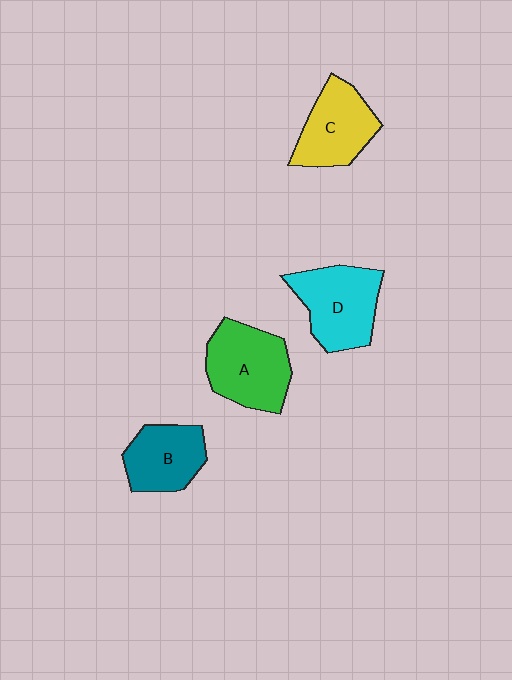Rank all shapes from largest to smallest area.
From largest to smallest: A (green), D (cyan), C (yellow), B (teal).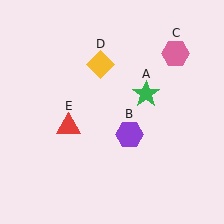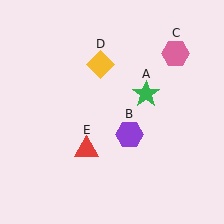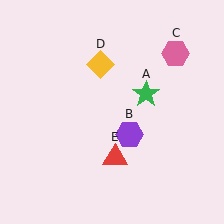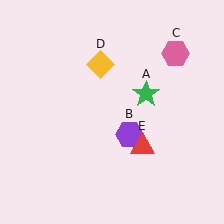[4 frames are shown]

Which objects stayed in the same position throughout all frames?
Green star (object A) and purple hexagon (object B) and pink hexagon (object C) and yellow diamond (object D) remained stationary.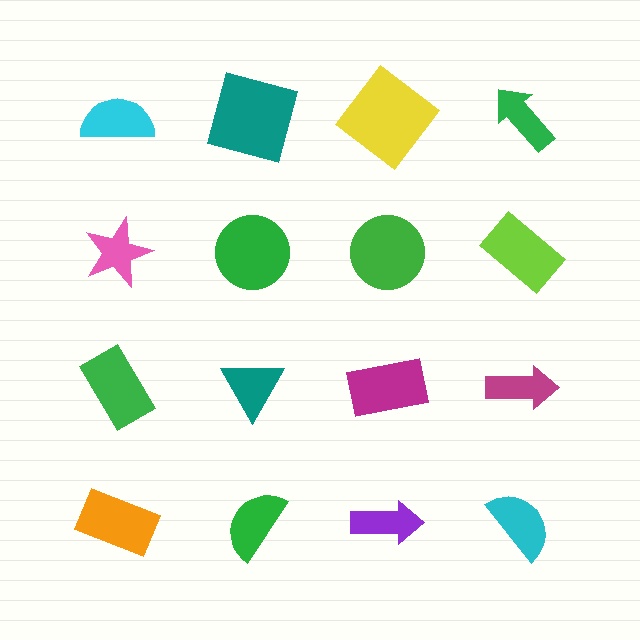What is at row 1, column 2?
A teal square.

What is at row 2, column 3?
A green circle.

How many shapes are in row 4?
4 shapes.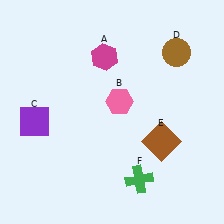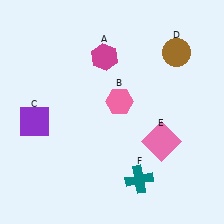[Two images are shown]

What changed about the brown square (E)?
In Image 1, E is brown. In Image 2, it changed to pink.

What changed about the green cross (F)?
In Image 1, F is green. In Image 2, it changed to teal.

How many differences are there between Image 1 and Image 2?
There are 2 differences between the two images.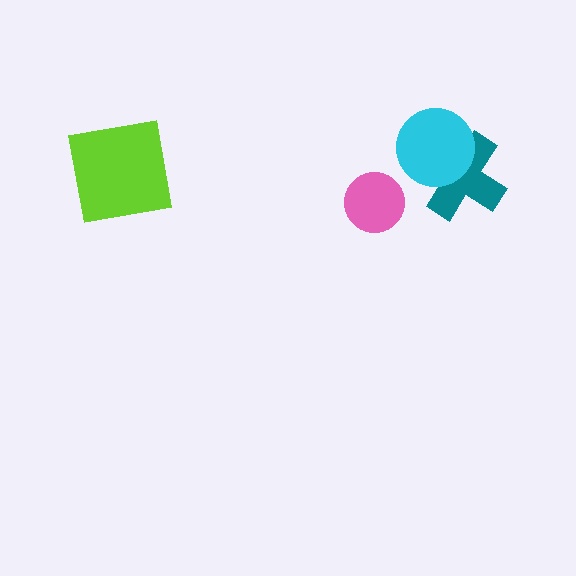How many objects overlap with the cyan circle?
1 object overlaps with the cyan circle.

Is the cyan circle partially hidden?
No, no other shape covers it.